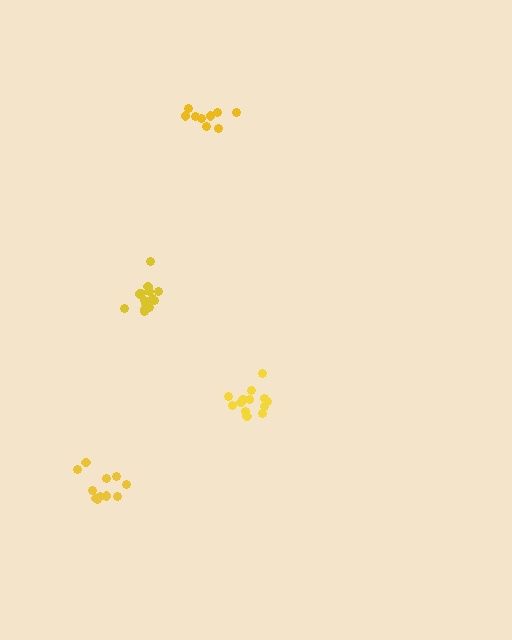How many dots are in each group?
Group 1: 14 dots, Group 2: 11 dots, Group 3: 9 dots, Group 4: 15 dots (49 total).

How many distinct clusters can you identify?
There are 4 distinct clusters.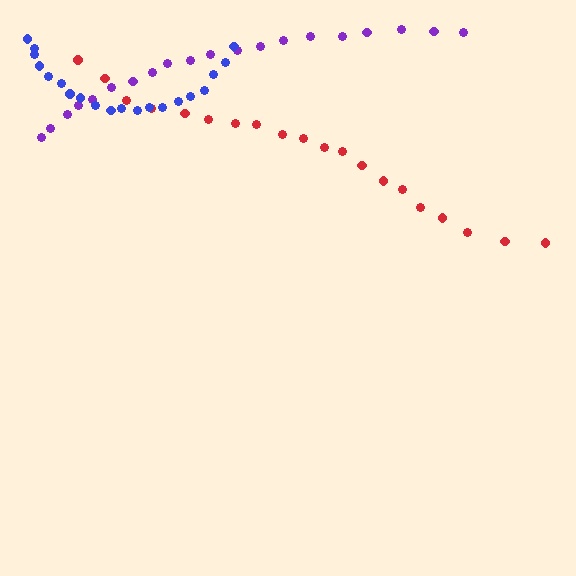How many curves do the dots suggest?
There are 3 distinct paths.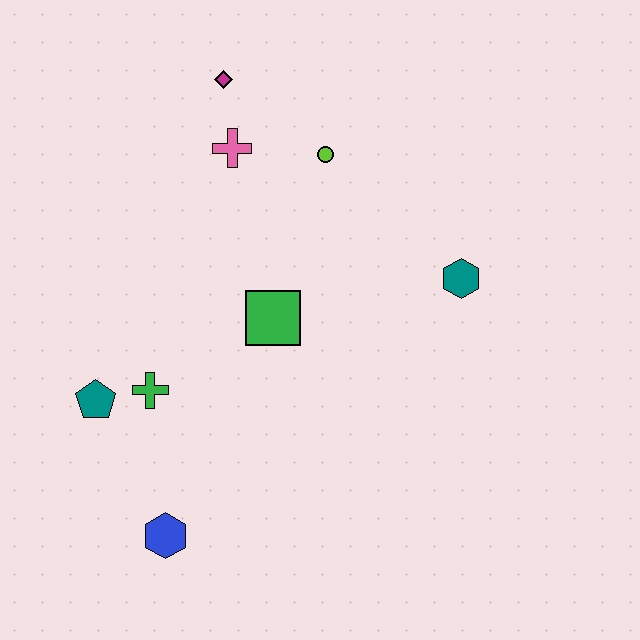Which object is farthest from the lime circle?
The blue hexagon is farthest from the lime circle.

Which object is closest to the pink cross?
The magenta diamond is closest to the pink cross.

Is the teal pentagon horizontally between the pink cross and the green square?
No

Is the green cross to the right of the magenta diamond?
No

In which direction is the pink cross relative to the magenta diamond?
The pink cross is below the magenta diamond.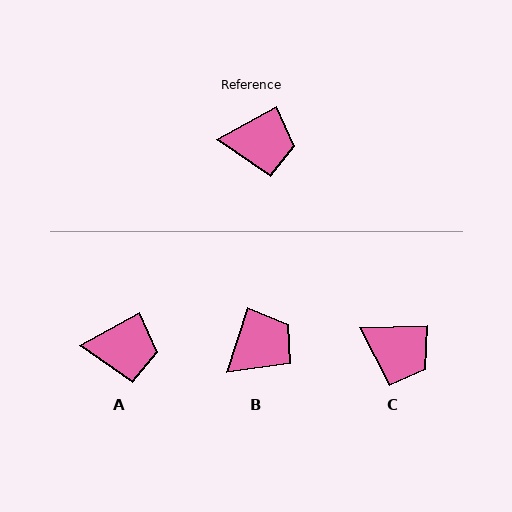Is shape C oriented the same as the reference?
No, it is off by about 27 degrees.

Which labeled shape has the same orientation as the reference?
A.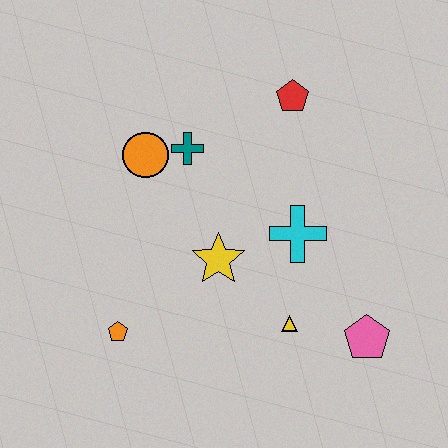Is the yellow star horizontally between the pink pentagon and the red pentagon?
No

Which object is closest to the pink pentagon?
The yellow triangle is closest to the pink pentagon.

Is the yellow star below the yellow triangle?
No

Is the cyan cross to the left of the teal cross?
No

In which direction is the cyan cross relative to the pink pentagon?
The cyan cross is above the pink pentagon.